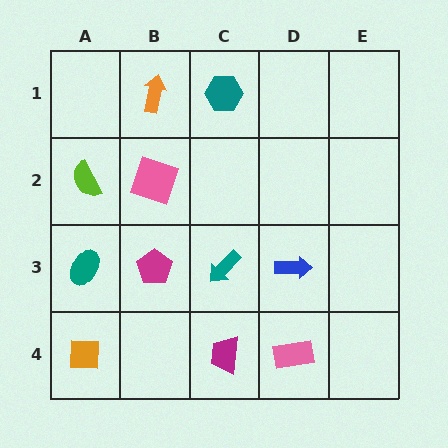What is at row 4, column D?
A pink rectangle.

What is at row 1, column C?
A teal hexagon.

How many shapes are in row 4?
3 shapes.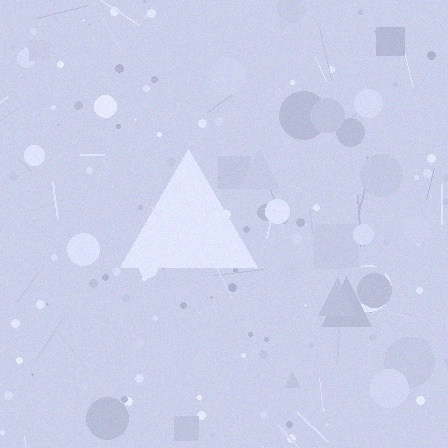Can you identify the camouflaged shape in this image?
The camouflaged shape is a triangle.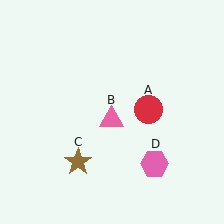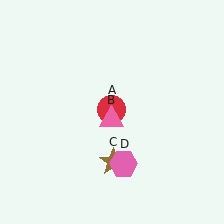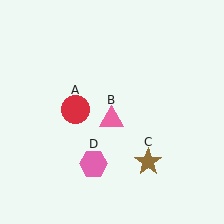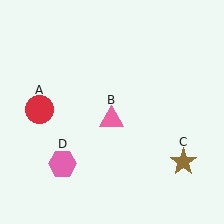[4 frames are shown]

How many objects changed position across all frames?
3 objects changed position: red circle (object A), brown star (object C), pink hexagon (object D).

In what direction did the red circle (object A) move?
The red circle (object A) moved left.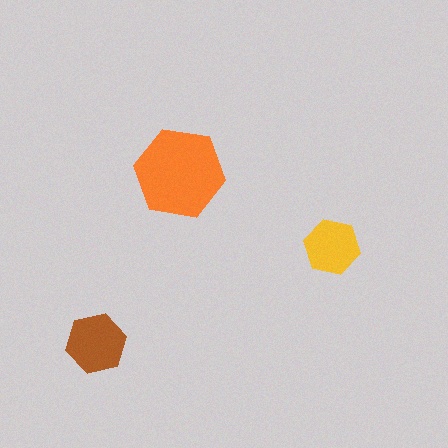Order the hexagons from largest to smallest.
the orange one, the brown one, the yellow one.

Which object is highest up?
The orange hexagon is topmost.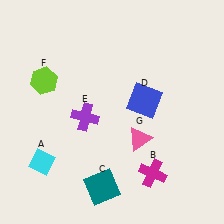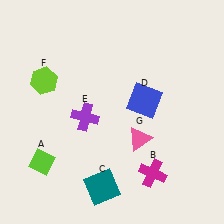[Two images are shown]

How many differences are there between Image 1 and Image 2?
There is 1 difference between the two images.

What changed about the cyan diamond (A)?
In Image 1, A is cyan. In Image 2, it changed to lime.